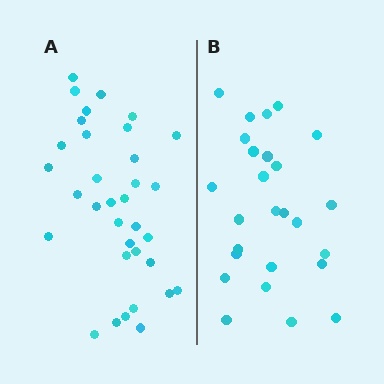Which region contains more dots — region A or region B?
Region A (the left region) has more dots.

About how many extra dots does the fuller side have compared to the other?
Region A has roughly 8 or so more dots than region B.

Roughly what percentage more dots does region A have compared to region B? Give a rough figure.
About 30% more.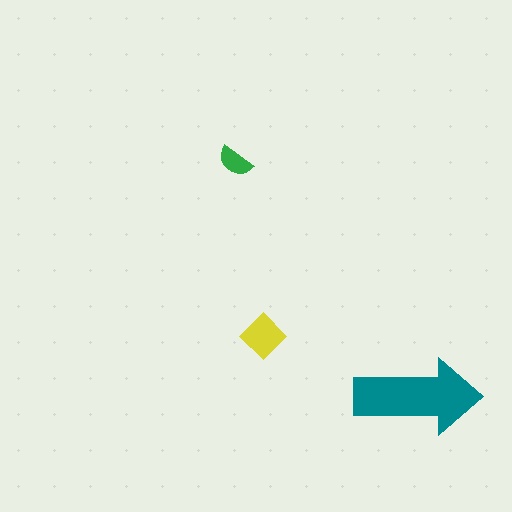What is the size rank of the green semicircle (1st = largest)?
3rd.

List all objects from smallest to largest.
The green semicircle, the yellow diamond, the teal arrow.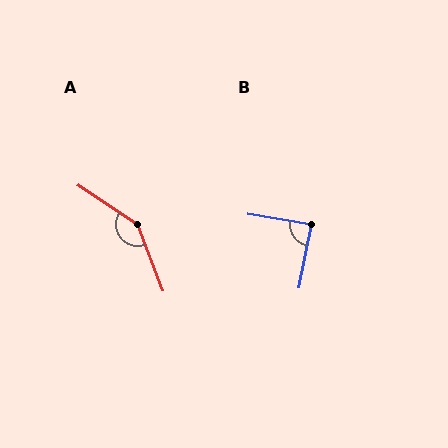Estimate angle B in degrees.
Approximately 88 degrees.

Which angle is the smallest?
B, at approximately 88 degrees.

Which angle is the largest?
A, at approximately 145 degrees.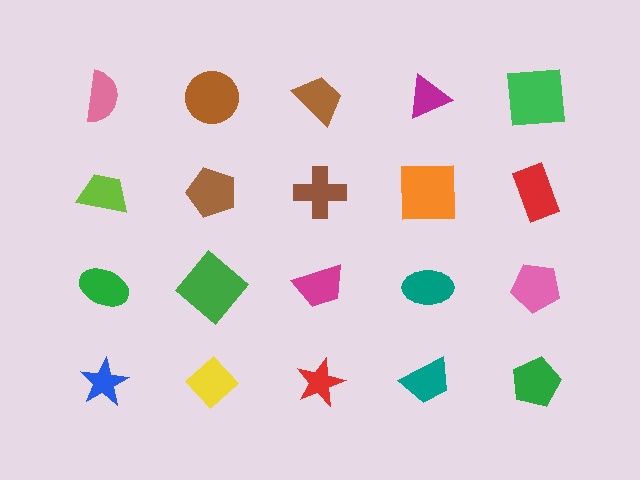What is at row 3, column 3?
A magenta trapezoid.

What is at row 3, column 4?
A teal ellipse.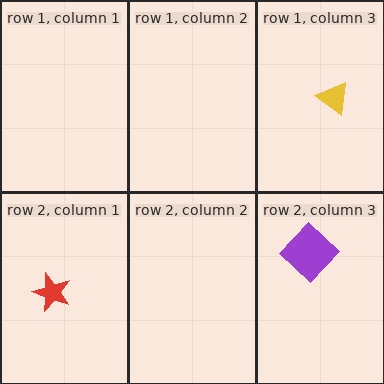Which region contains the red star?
The row 2, column 1 region.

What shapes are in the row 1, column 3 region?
The yellow triangle.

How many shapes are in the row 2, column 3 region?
1.